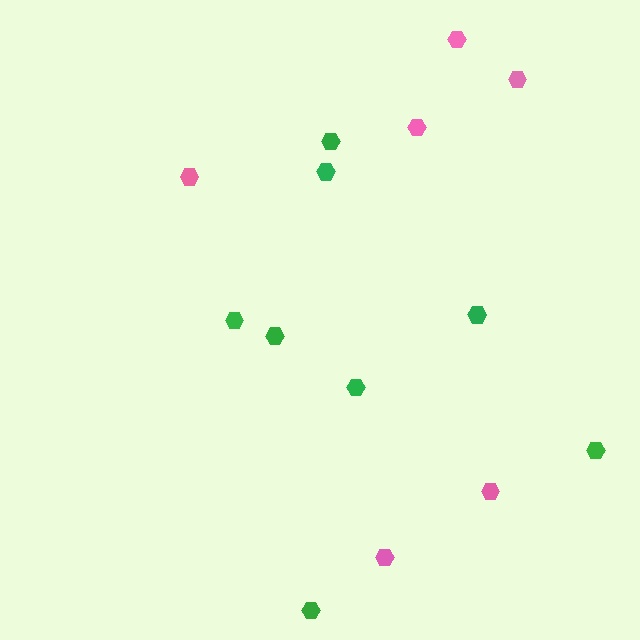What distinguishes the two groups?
There are 2 groups: one group of green hexagons (8) and one group of pink hexagons (6).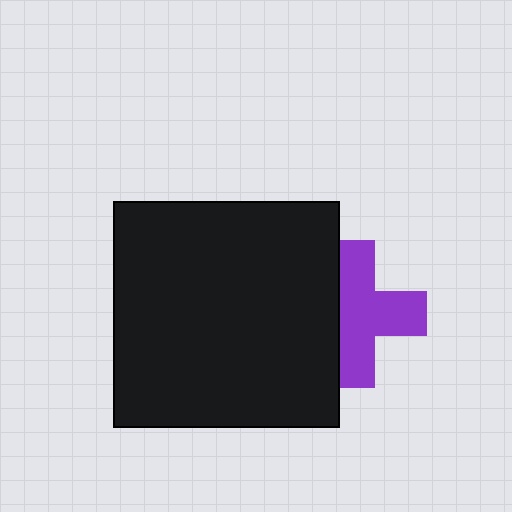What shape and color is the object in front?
The object in front is a black square.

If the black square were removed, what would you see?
You would see the complete purple cross.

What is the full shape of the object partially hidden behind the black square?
The partially hidden object is a purple cross.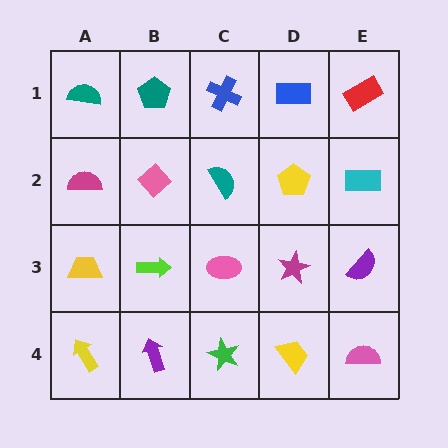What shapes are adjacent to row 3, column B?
A pink diamond (row 2, column B), a purple arrow (row 4, column B), a yellow trapezoid (row 3, column A), a pink ellipse (row 3, column C).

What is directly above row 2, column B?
A teal pentagon.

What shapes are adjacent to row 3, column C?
A teal semicircle (row 2, column C), a green star (row 4, column C), a lime arrow (row 3, column B), a magenta star (row 3, column D).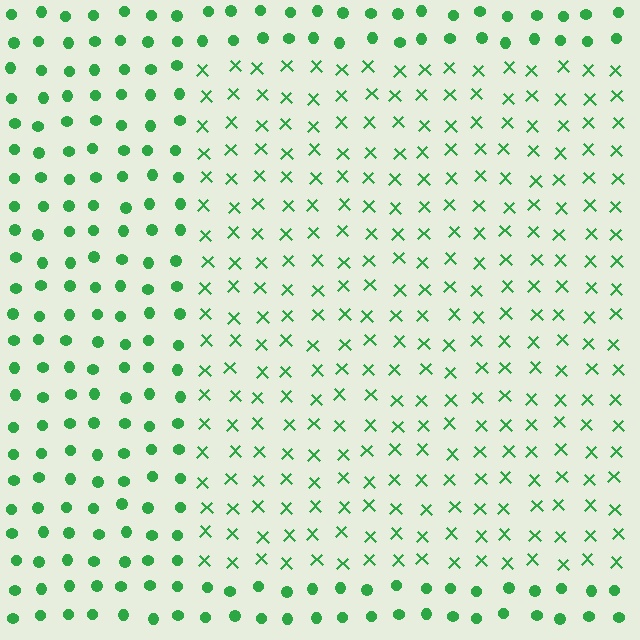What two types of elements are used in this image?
The image uses X marks inside the rectangle region and circles outside it.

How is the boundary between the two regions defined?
The boundary is defined by a change in element shape: X marks inside vs. circles outside. All elements share the same color and spacing.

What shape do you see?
I see a rectangle.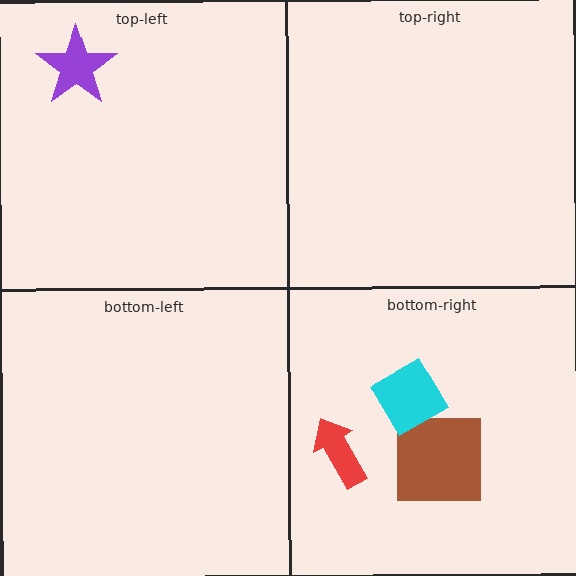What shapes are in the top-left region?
The purple star.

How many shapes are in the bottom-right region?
3.